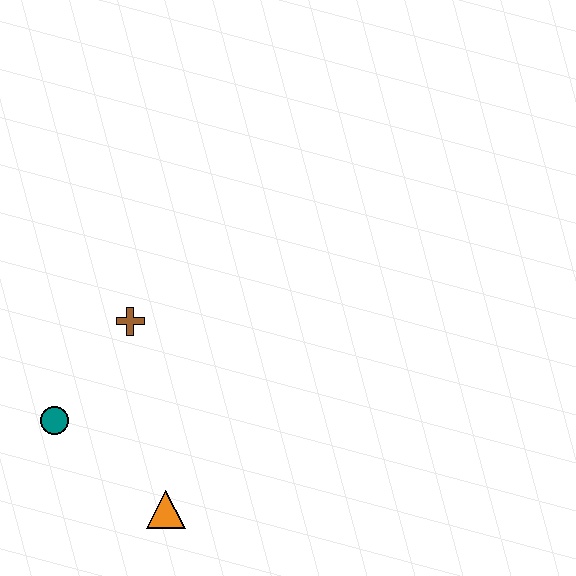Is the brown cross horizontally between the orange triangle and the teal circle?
Yes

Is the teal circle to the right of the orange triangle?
No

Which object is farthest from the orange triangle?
The brown cross is farthest from the orange triangle.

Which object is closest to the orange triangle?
The teal circle is closest to the orange triangle.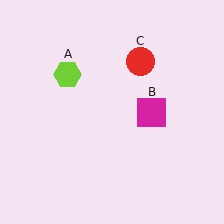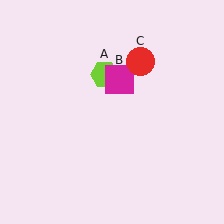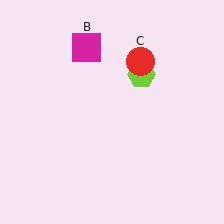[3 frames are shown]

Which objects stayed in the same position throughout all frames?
Red circle (object C) remained stationary.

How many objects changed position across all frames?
2 objects changed position: lime hexagon (object A), magenta square (object B).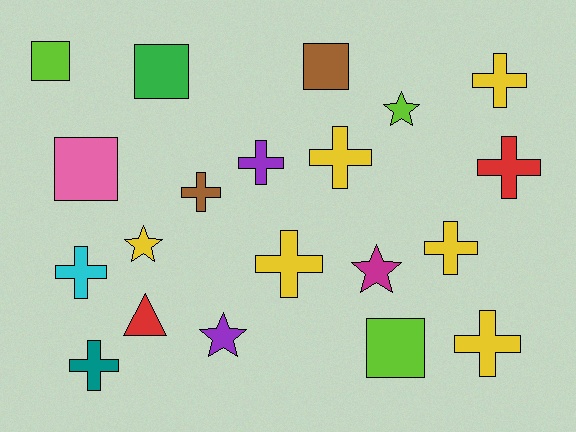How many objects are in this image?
There are 20 objects.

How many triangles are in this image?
There is 1 triangle.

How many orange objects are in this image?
There are no orange objects.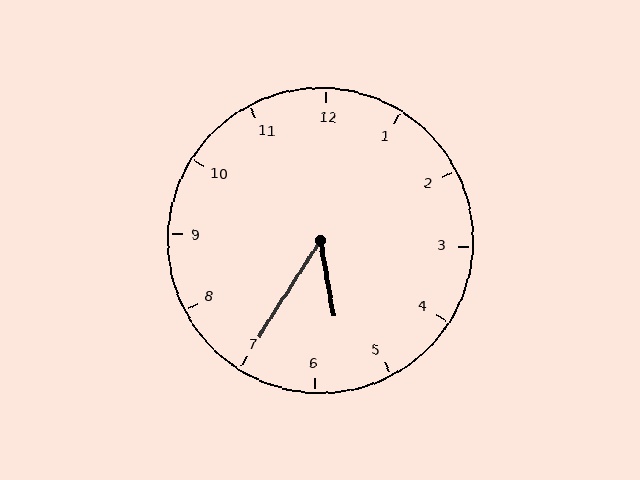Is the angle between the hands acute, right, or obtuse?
It is acute.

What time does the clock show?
5:35.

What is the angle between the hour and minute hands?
Approximately 42 degrees.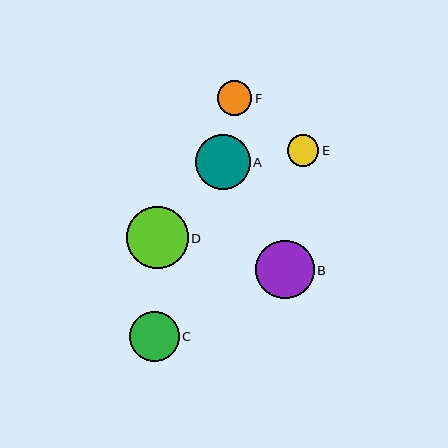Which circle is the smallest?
Circle E is the smallest with a size of approximately 32 pixels.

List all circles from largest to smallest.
From largest to smallest: D, B, A, C, F, E.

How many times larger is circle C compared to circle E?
Circle C is approximately 1.6 times the size of circle E.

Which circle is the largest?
Circle D is the largest with a size of approximately 62 pixels.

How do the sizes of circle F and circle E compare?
Circle F and circle E are approximately the same size.